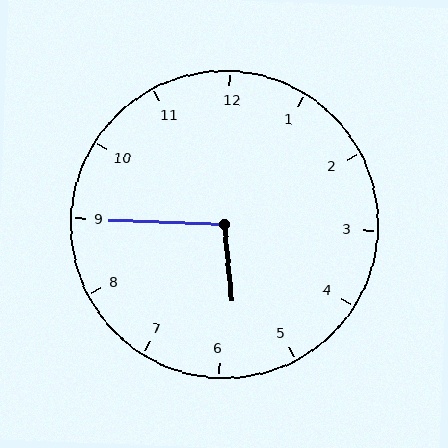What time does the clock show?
5:45.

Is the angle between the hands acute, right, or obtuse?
It is obtuse.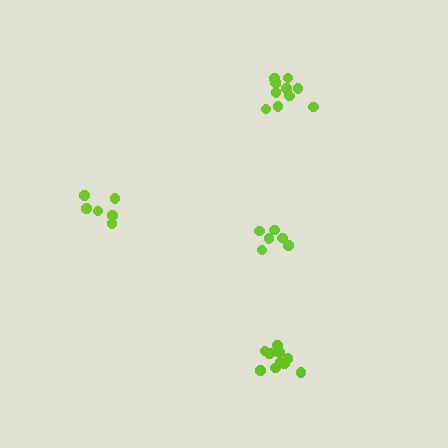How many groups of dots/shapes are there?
There are 4 groups.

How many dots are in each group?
Group 1: 6 dots, Group 2: 6 dots, Group 3: 11 dots, Group 4: 11 dots (34 total).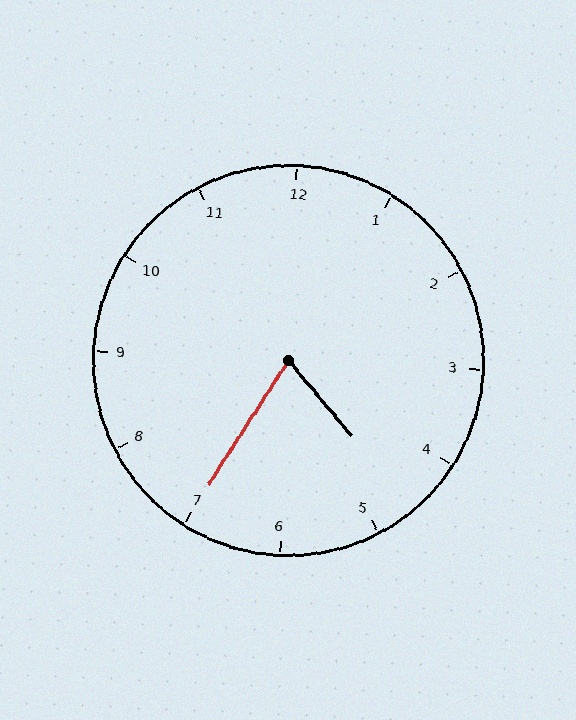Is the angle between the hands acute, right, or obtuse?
It is acute.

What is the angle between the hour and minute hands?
Approximately 72 degrees.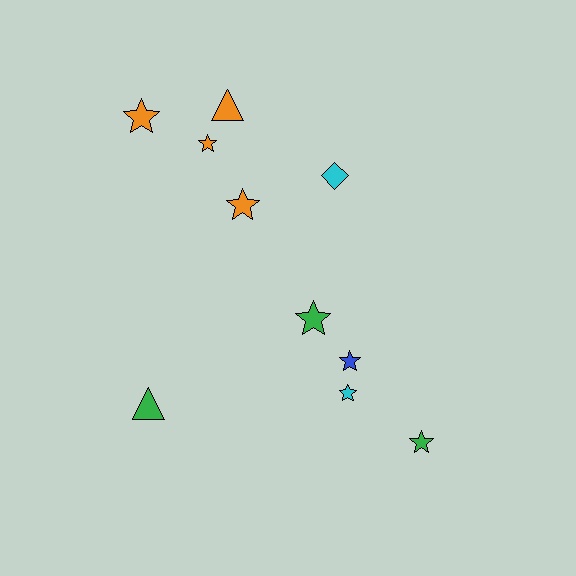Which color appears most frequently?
Orange, with 4 objects.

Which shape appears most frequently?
Star, with 7 objects.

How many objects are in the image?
There are 10 objects.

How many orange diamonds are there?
There are no orange diamonds.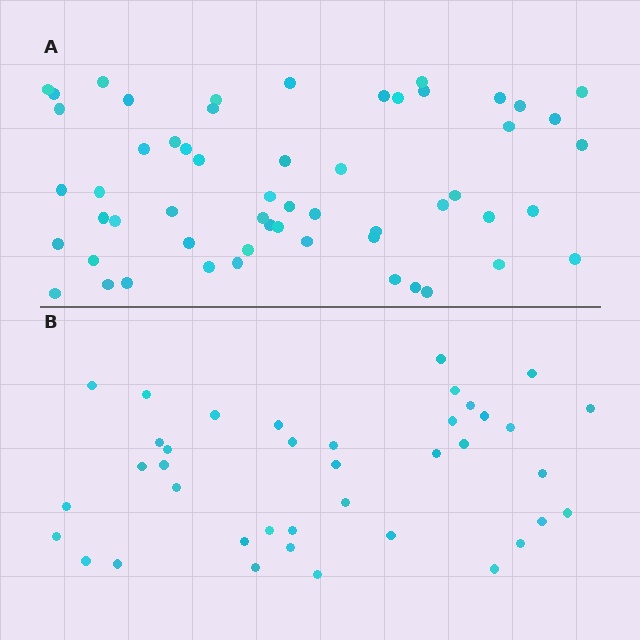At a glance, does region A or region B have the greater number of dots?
Region A (the top region) has more dots.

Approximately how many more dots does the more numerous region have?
Region A has approximately 15 more dots than region B.